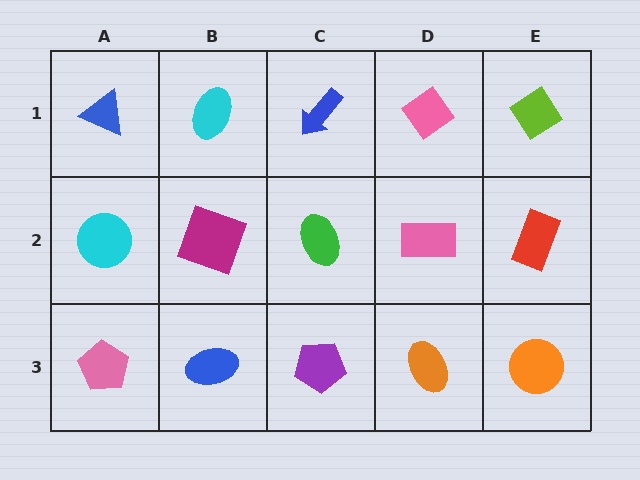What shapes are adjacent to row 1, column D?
A pink rectangle (row 2, column D), a blue arrow (row 1, column C), a lime diamond (row 1, column E).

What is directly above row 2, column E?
A lime diamond.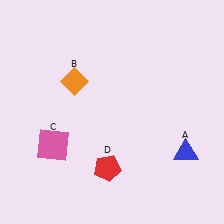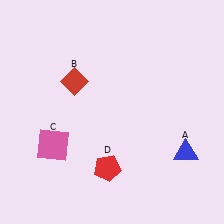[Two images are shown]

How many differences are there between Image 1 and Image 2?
There is 1 difference between the two images.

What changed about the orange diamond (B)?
In Image 1, B is orange. In Image 2, it changed to red.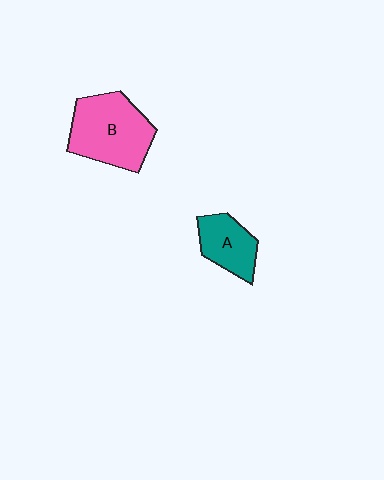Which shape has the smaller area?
Shape A (teal).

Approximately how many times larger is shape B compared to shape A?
Approximately 1.8 times.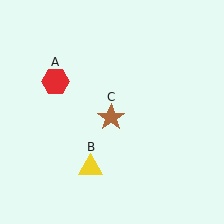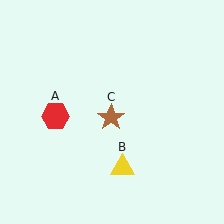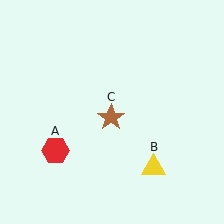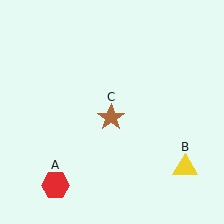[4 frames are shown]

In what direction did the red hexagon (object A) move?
The red hexagon (object A) moved down.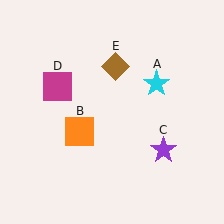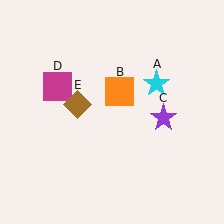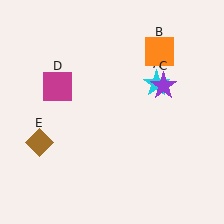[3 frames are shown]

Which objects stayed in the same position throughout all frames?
Cyan star (object A) and magenta square (object D) remained stationary.